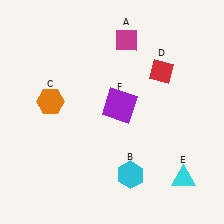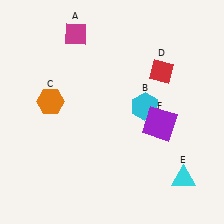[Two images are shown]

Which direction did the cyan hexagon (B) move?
The cyan hexagon (B) moved up.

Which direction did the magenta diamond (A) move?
The magenta diamond (A) moved left.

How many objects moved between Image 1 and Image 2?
3 objects moved between the two images.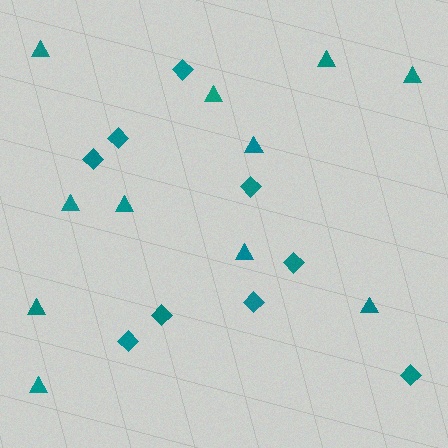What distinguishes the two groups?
There are 2 groups: one group of diamonds (9) and one group of triangles (11).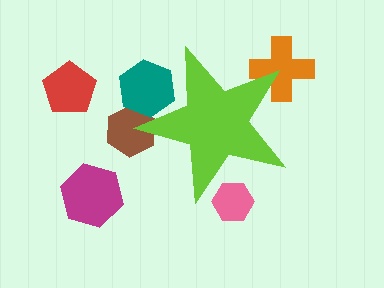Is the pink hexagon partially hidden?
Yes, the pink hexagon is partially hidden behind the lime star.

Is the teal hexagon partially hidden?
Yes, the teal hexagon is partially hidden behind the lime star.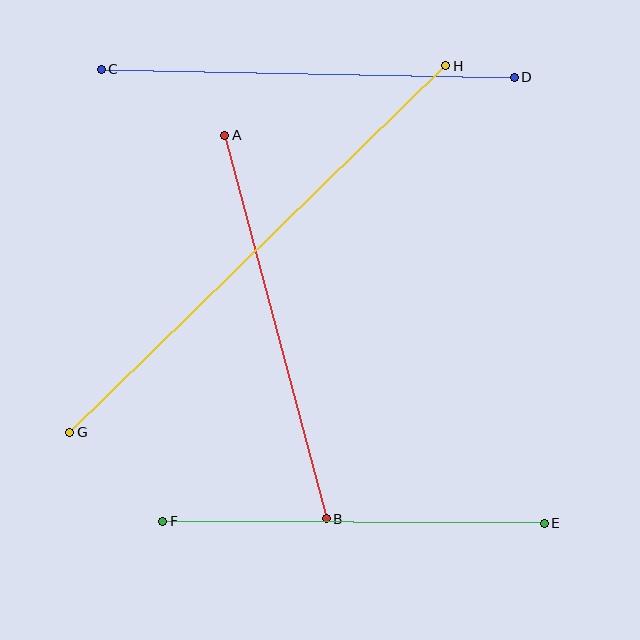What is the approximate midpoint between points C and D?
The midpoint is at approximately (308, 73) pixels.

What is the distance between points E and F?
The distance is approximately 381 pixels.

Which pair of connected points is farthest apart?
Points G and H are farthest apart.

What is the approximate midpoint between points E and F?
The midpoint is at approximately (353, 522) pixels.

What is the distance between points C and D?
The distance is approximately 413 pixels.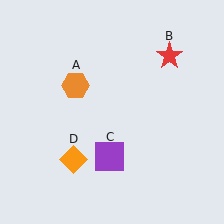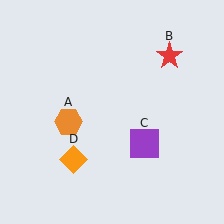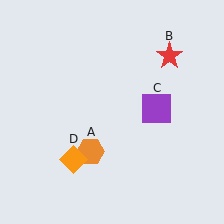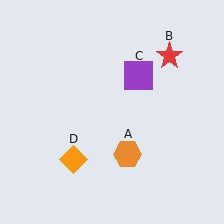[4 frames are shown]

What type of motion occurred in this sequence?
The orange hexagon (object A), purple square (object C) rotated counterclockwise around the center of the scene.